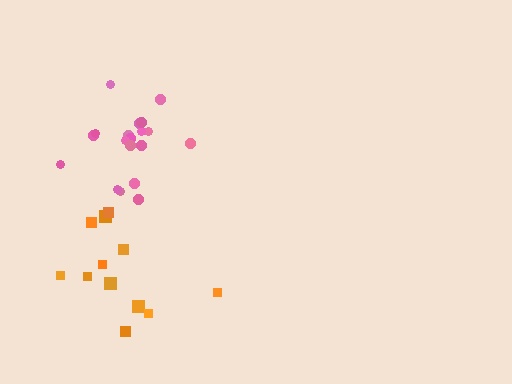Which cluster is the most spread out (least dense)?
Orange.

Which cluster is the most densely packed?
Pink.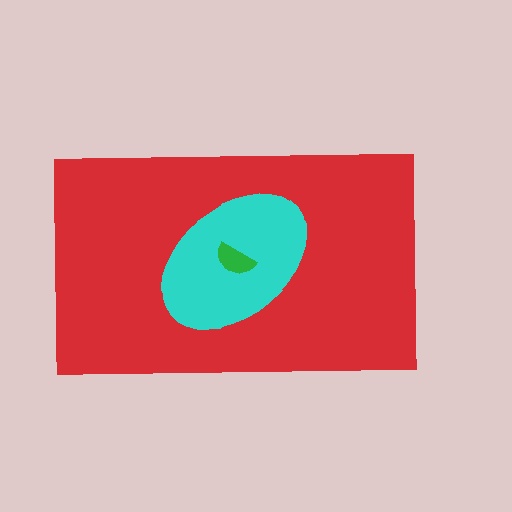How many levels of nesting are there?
3.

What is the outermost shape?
The red rectangle.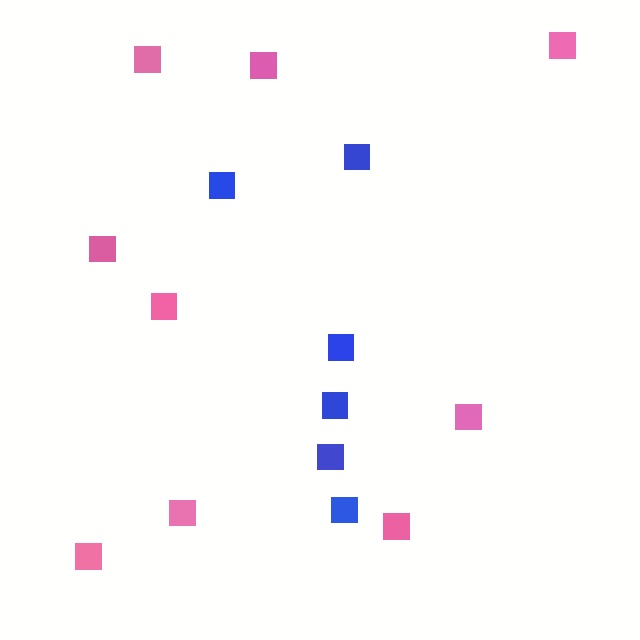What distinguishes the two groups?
There are 2 groups: one group of blue squares (6) and one group of pink squares (9).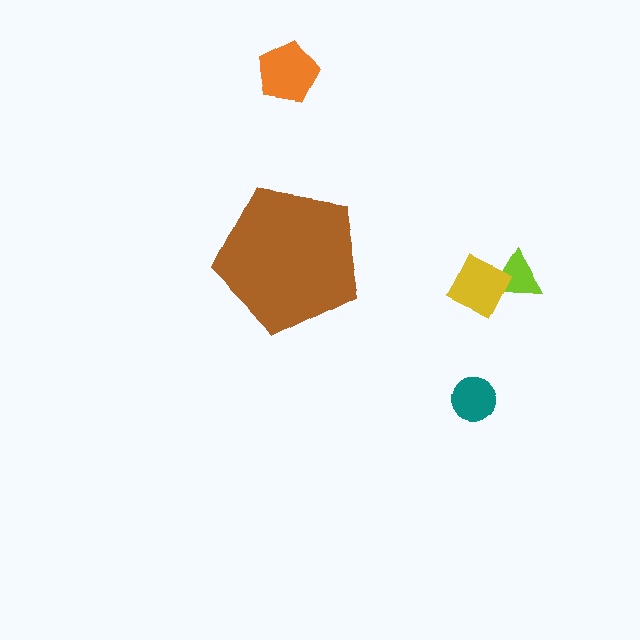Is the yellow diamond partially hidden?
No, the yellow diamond is fully visible.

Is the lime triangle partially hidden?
No, the lime triangle is fully visible.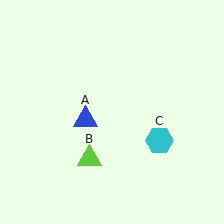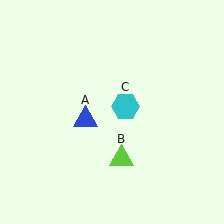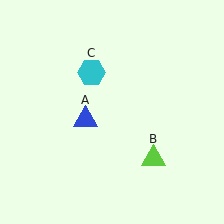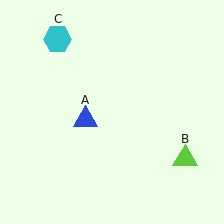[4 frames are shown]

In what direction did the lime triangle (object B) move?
The lime triangle (object B) moved right.